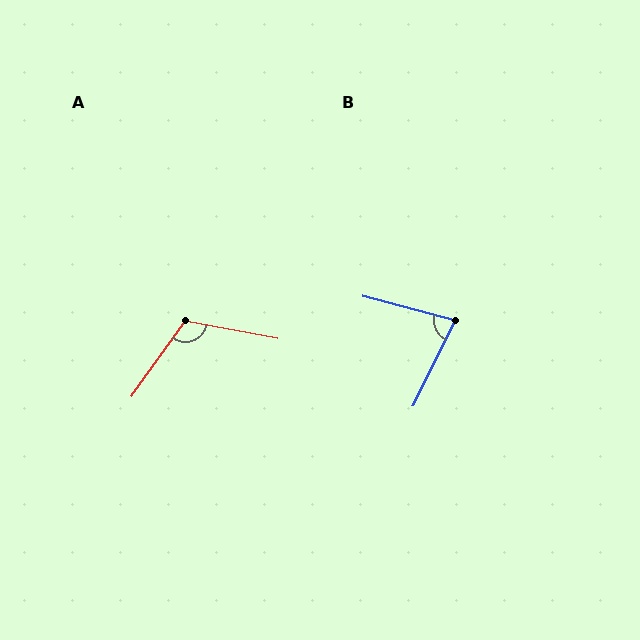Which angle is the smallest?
B, at approximately 78 degrees.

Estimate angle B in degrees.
Approximately 78 degrees.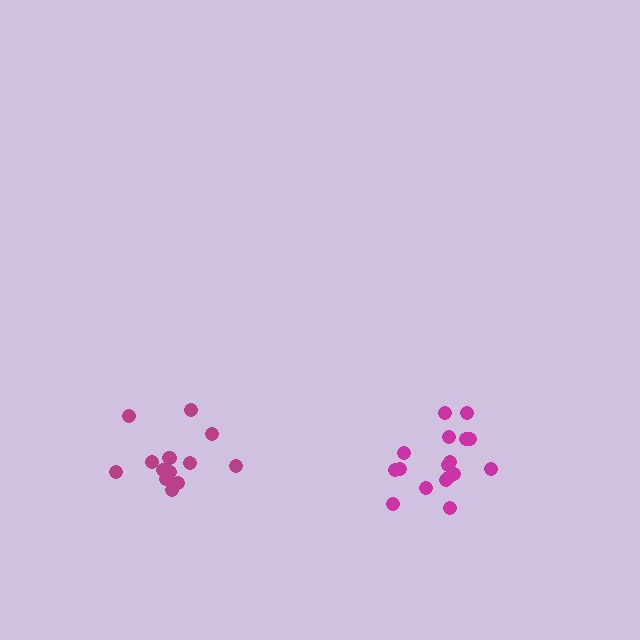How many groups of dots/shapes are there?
There are 2 groups.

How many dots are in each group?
Group 1: 17 dots, Group 2: 14 dots (31 total).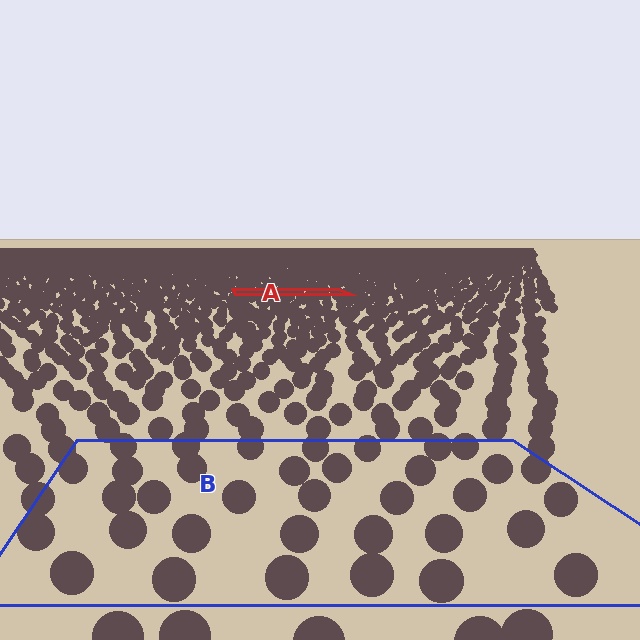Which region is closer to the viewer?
Region B is closer. The texture elements there are larger and more spread out.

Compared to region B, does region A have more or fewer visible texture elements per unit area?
Region A has more texture elements per unit area — they are packed more densely because it is farther away.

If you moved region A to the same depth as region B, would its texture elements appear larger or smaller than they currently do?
They would appear larger. At a closer depth, the same texture elements are projected at a bigger on-screen size.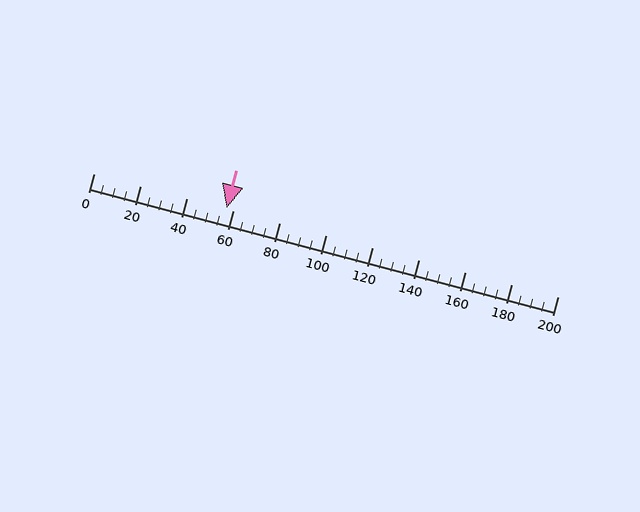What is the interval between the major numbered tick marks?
The major tick marks are spaced 20 units apart.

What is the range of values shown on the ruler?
The ruler shows values from 0 to 200.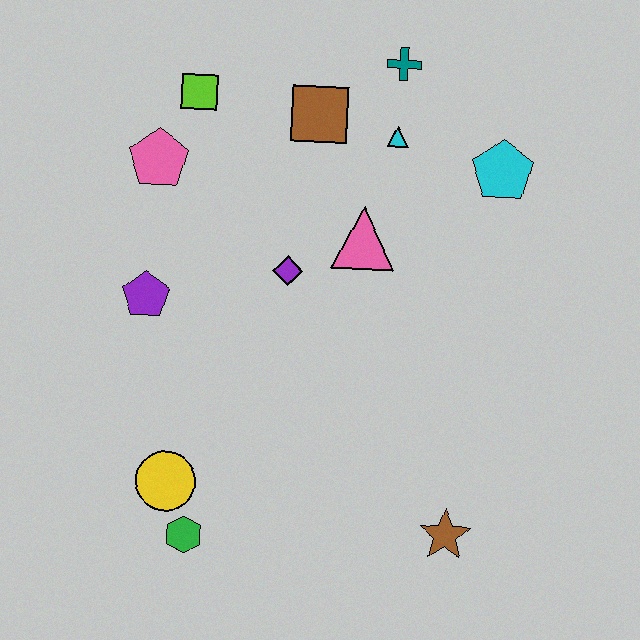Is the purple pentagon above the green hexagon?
Yes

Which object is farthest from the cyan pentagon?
The green hexagon is farthest from the cyan pentagon.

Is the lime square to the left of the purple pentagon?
No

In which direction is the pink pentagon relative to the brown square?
The pink pentagon is to the left of the brown square.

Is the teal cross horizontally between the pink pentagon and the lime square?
No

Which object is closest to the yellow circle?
The green hexagon is closest to the yellow circle.